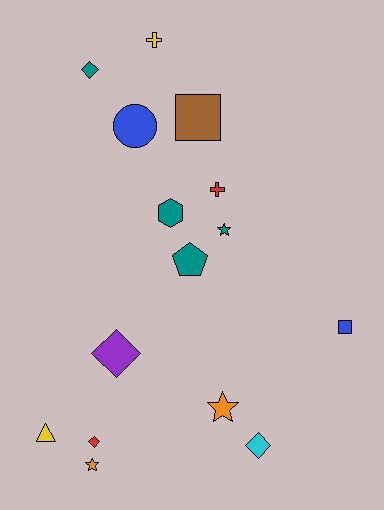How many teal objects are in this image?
There are 4 teal objects.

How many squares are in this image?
There are 2 squares.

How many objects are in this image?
There are 15 objects.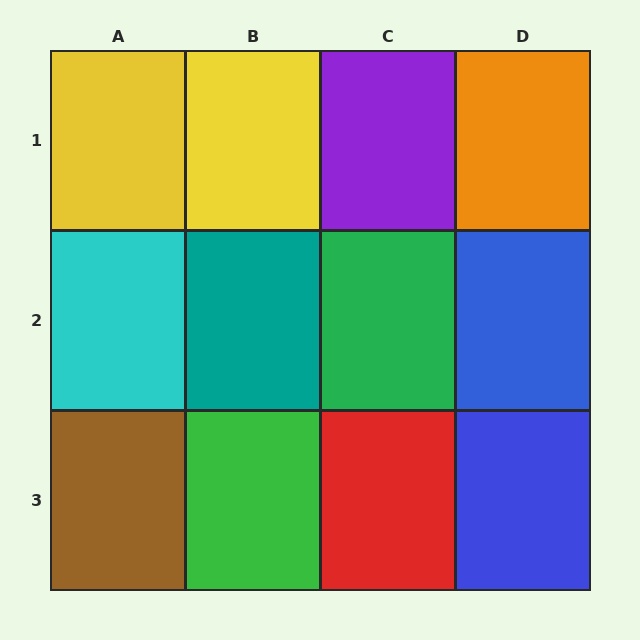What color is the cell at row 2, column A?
Cyan.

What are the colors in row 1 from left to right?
Yellow, yellow, purple, orange.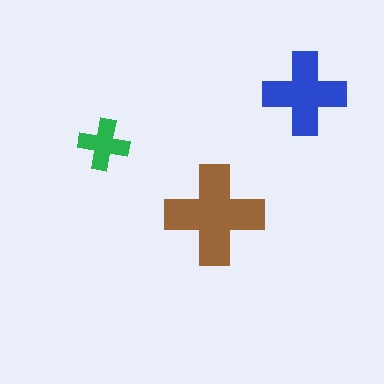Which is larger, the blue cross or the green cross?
The blue one.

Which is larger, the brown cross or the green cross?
The brown one.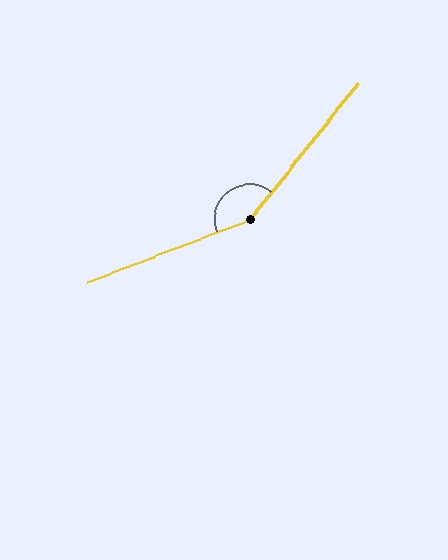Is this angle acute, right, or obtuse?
It is obtuse.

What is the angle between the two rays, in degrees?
Approximately 150 degrees.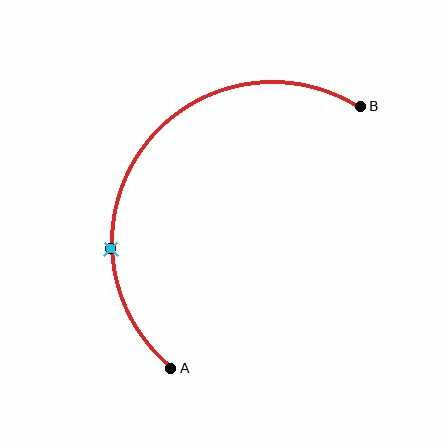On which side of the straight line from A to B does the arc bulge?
The arc bulges above and to the left of the straight line connecting A and B.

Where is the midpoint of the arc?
The arc midpoint is the point on the curve farthest from the straight line joining A and B. It sits above and to the left of that line.